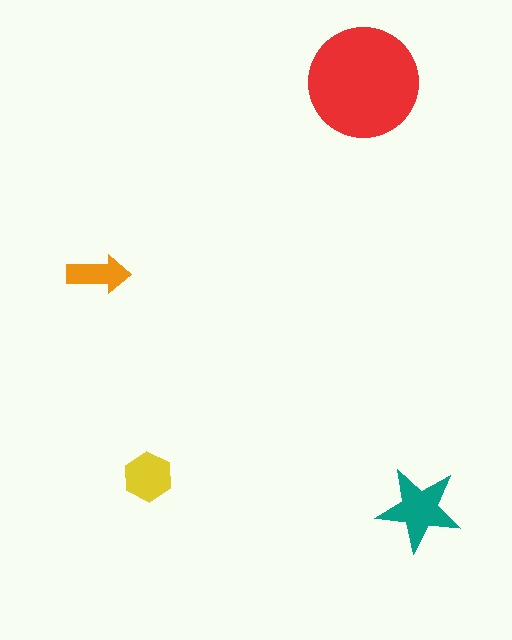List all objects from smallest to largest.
The orange arrow, the yellow hexagon, the teal star, the red circle.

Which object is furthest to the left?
The orange arrow is leftmost.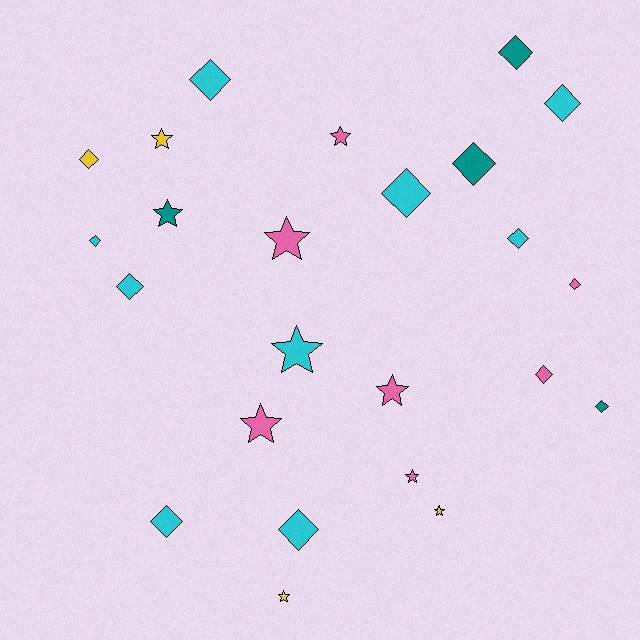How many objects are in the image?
There are 24 objects.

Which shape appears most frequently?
Diamond, with 14 objects.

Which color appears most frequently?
Cyan, with 9 objects.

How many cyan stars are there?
There is 1 cyan star.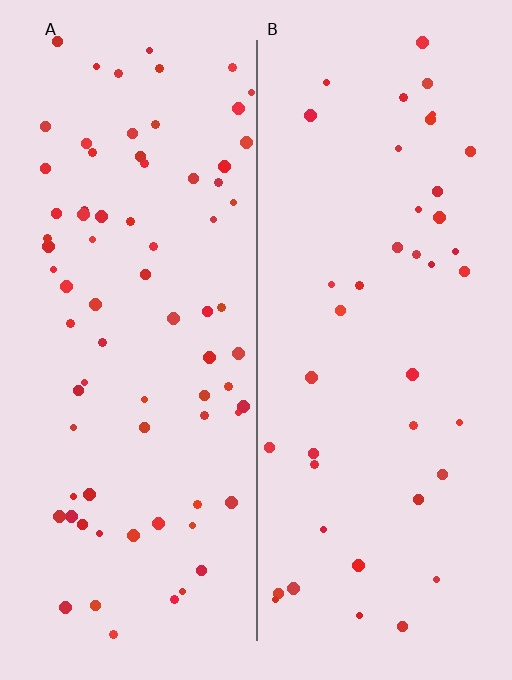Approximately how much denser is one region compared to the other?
Approximately 1.8× — region A over region B.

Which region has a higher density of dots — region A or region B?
A (the left).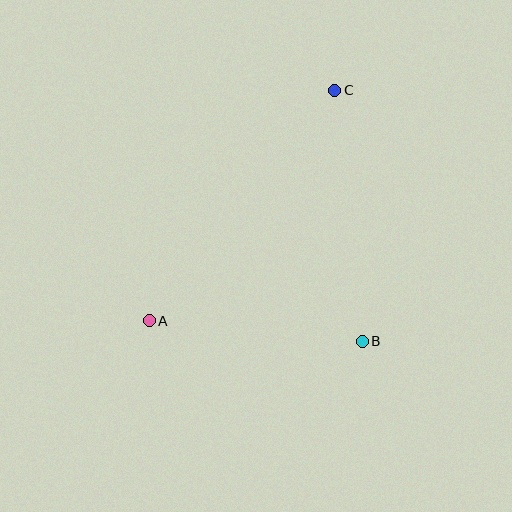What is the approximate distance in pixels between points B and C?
The distance between B and C is approximately 252 pixels.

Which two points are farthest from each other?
Points A and C are farthest from each other.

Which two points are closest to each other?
Points A and B are closest to each other.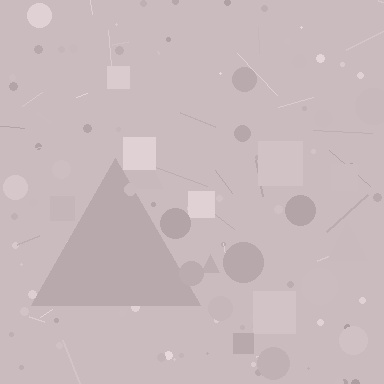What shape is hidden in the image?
A triangle is hidden in the image.